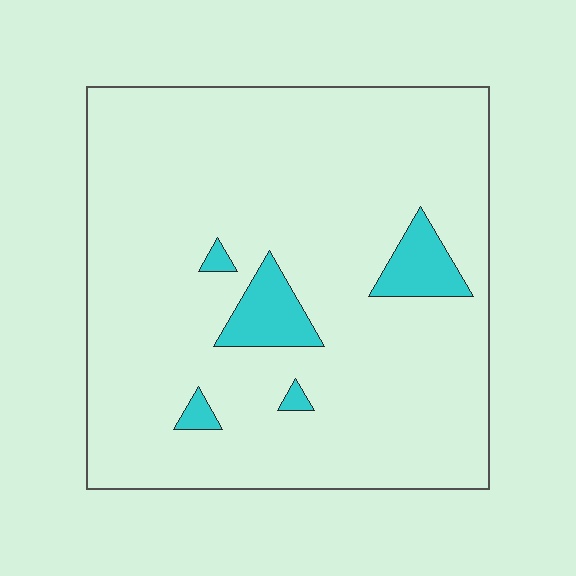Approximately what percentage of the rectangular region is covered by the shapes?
Approximately 10%.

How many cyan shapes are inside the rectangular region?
5.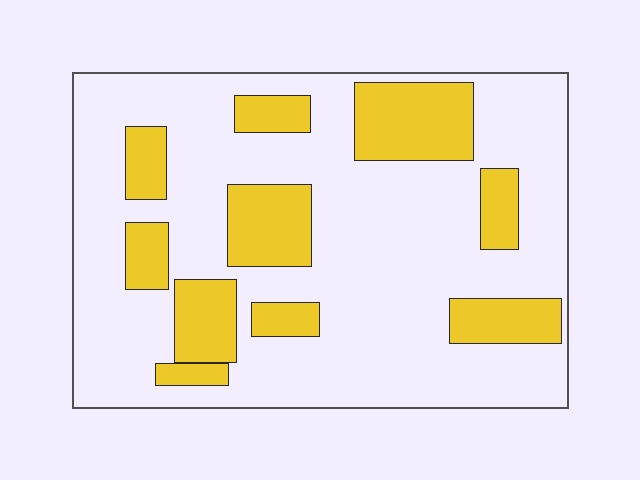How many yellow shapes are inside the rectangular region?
10.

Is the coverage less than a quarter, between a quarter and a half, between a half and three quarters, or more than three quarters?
Between a quarter and a half.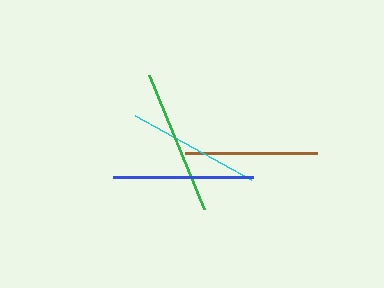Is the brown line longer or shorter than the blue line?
The blue line is longer than the brown line.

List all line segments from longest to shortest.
From longest to shortest: green, blue, cyan, brown.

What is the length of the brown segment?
The brown segment is approximately 132 pixels long.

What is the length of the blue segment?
The blue segment is approximately 141 pixels long.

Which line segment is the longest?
The green line is the longest at approximately 145 pixels.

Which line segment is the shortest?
The brown line is the shortest at approximately 132 pixels.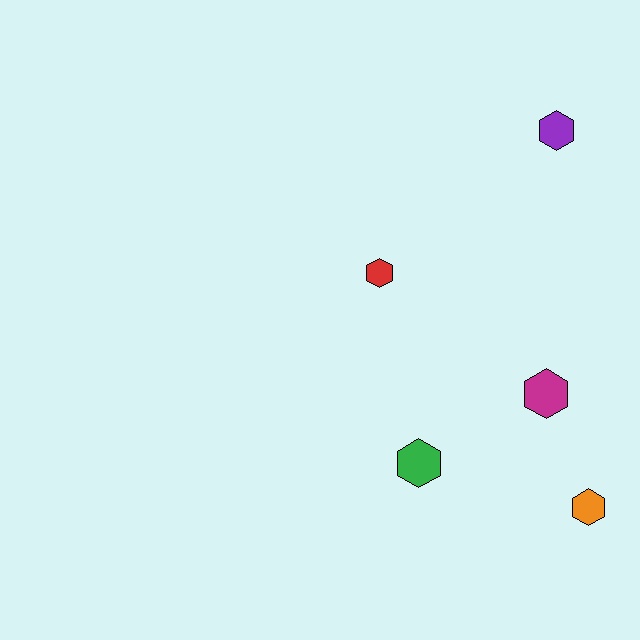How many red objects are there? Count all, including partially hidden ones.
There is 1 red object.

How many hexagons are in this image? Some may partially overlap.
There are 5 hexagons.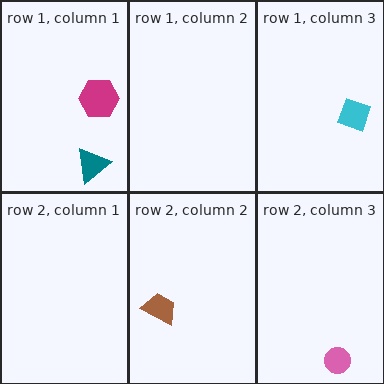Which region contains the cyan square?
The row 1, column 3 region.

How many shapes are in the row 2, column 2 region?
1.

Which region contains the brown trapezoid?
The row 2, column 2 region.